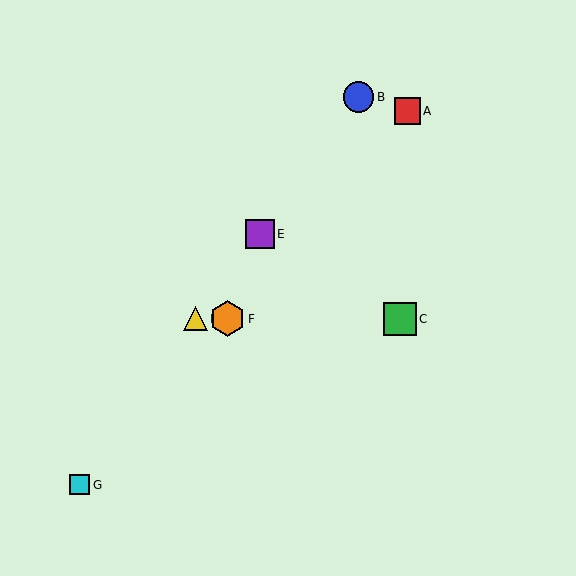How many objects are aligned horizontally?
3 objects (C, D, F) are aligned horizontally.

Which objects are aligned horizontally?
Objects C, D, F are aligned horizontally.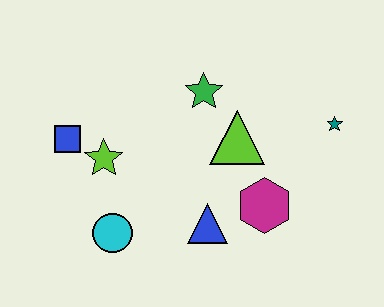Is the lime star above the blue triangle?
Yes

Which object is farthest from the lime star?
The teal star is farthest from the lime star.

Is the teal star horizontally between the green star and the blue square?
No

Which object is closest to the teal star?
The lime triangle is closest to the teal star.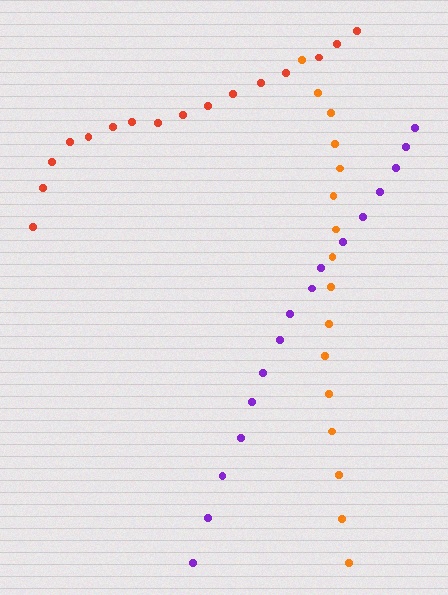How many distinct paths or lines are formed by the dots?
There are 3 distinct paths.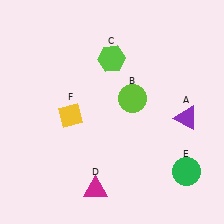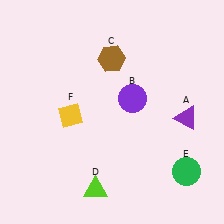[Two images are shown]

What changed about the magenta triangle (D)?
In Image 1, D is magenta. In Image 2, it changed to lime.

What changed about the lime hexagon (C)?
In Image 1, C is lime. In Image 2, it changed to brown.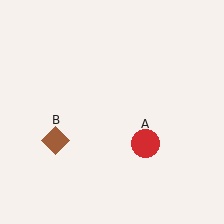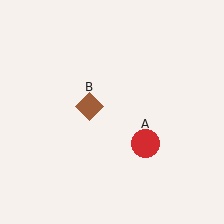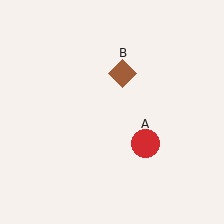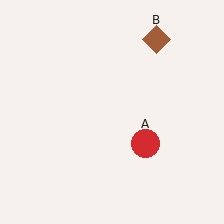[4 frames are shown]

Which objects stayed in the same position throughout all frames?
Red circle (object A) remained stationary.